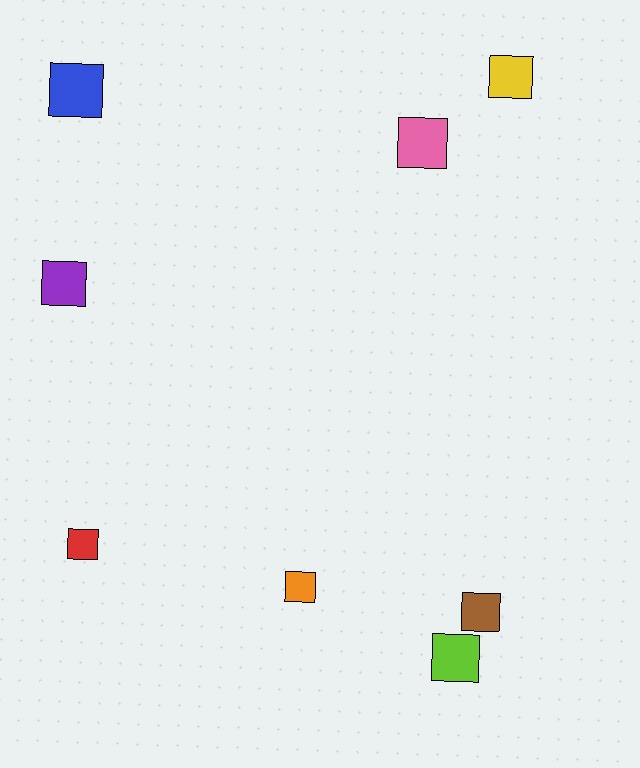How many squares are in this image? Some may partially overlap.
There are 8 squares.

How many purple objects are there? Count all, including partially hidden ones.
There is 1 purple object.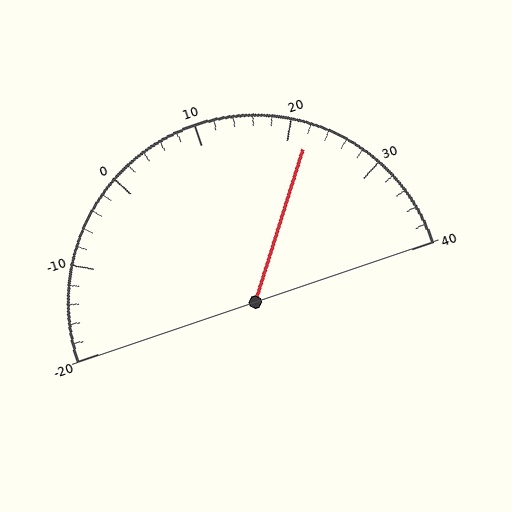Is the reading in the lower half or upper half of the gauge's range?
The reading is in the upper half of the range (-20 to 40).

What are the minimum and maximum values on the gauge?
The gauge ranges from -20 to 40.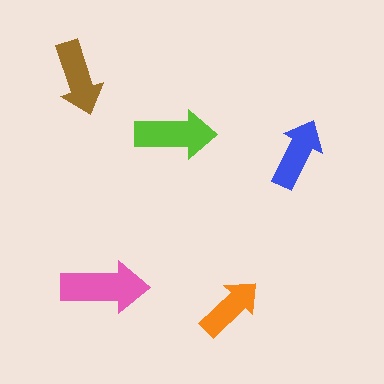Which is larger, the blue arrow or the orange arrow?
The blue one.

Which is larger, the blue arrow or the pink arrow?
The pink one.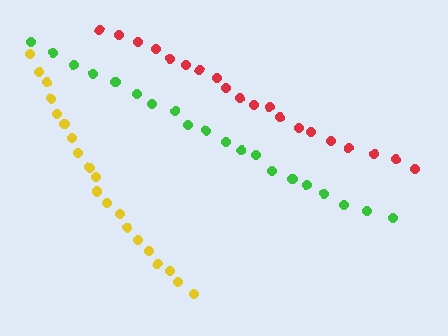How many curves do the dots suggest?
There are 3 distinct paths.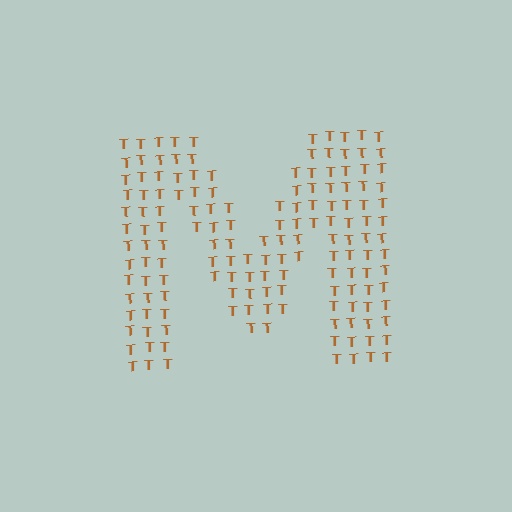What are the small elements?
The small elements are letter T's.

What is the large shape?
The large shape is the letter M.